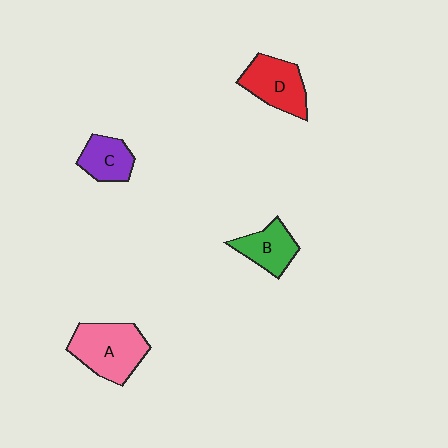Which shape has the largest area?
Shape A (pink).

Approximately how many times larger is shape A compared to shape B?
Approximately 1.6 times.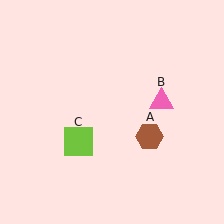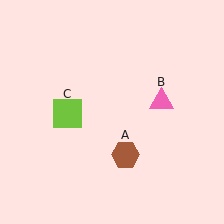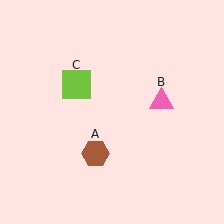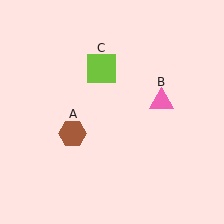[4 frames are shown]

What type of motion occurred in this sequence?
The brown hexagon (object A), lime square (object C) rotated clockwise around the center of the scene.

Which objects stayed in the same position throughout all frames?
Pink triangle (object B) remained stationary.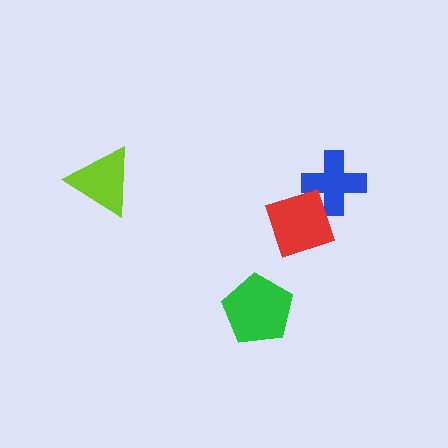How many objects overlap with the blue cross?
1 object overlaps with the blue cross.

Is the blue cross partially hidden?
Yes, it is partially covered by another shape.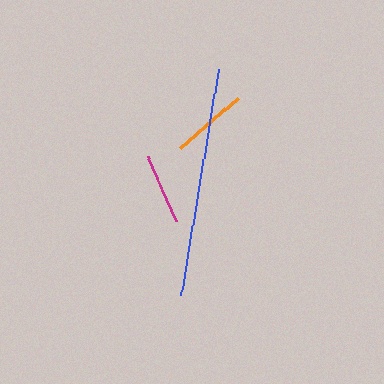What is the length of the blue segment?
The blue segment is approximately 228 pixels long.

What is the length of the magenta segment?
The magenta segment is approximately 70 pixels long.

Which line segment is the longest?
The blue line is the longest at approximately 228 pixels.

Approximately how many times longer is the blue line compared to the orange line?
The blue line is approximately 3.0 times the length of the orange line.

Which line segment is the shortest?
The magenta line is the shortest at approximately 70 pixels.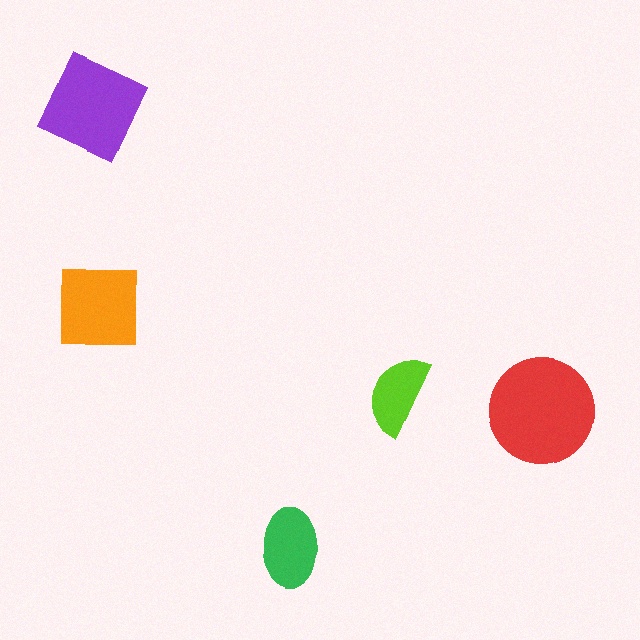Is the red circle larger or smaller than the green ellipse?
Larger.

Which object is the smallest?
The lime semicircle.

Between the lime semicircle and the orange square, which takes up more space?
The orange square.